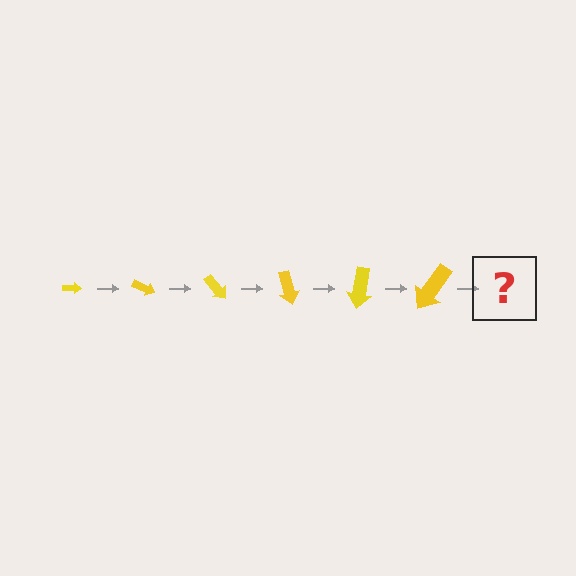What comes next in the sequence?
The next element should be an arrow, larger than the previous one and rotated 150 degrees from the start.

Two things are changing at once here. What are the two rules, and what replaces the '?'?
The two rules are that the arrow grows larger each step and it rotates 25 degrees each step. The '?' should be an arrow, larger than the previous one and rotated 150 degrees from the start.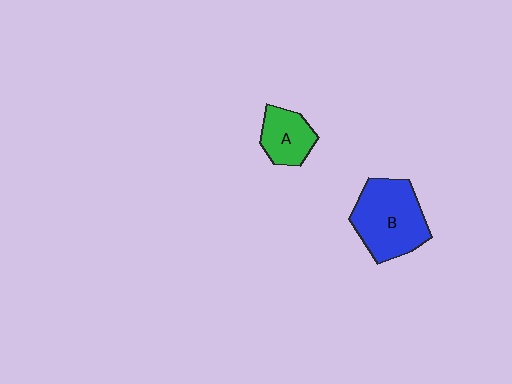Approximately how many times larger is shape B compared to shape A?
Approximately 1.9 times.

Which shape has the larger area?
Shape B (blue).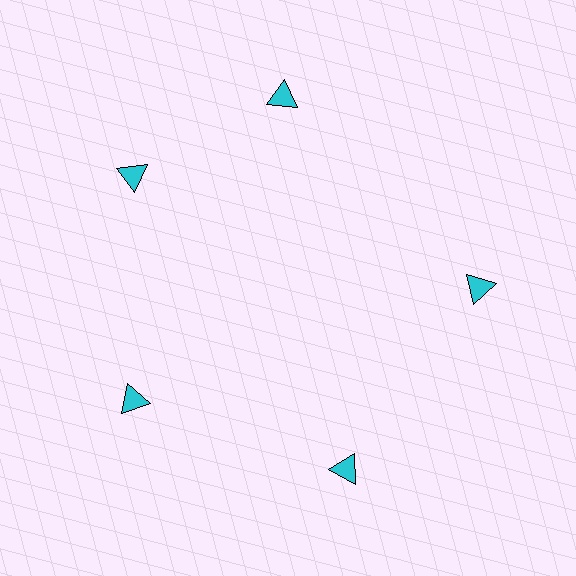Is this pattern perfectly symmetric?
No. The 5 cyan triangles are arranged in a ring, but one element near the 1 o'clock position is rotated out of alignment along the ring, breaking the 5-fold rotational symmetry.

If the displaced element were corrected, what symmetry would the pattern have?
It would have 5-fold rotational symmetry — the pattern would map onto itself every 72 degrees.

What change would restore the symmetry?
The symmetry would be restored by rotating it back into even spacing with its neighbors so that all 5 triangles sit at equal angles and equal distance from the center.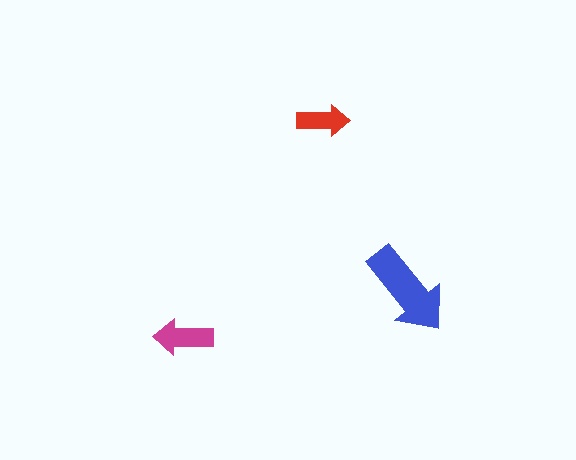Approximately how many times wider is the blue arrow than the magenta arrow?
About 1.5 times wider.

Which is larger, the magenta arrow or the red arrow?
The magenta one.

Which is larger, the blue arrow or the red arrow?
The blue one.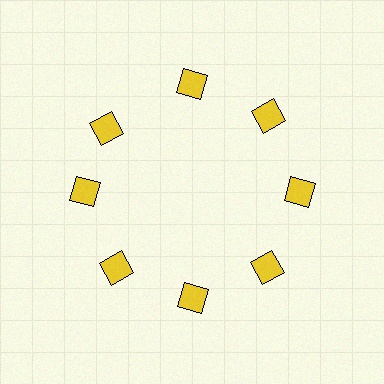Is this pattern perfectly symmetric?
No. The 8 yellow squares are arranged in a ring, but one element near the 10 o'clock position is rotated out of alignment along the ring, breaking the 8-fold rotational symmetry.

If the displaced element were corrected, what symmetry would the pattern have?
It would have 8-fold rotational symmetry — the pattern would map onto itself every 45 degrees.